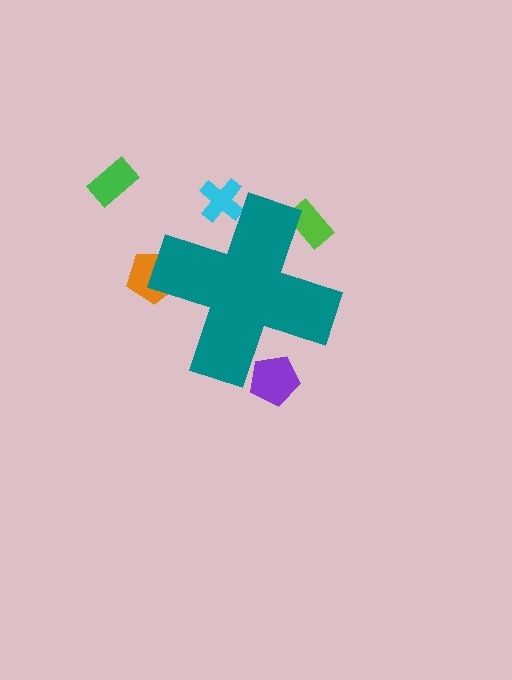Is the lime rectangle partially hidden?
Yes, the lime rectangle is partially hidden behind the teal cross.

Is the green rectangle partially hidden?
No, the green rectangle is fully visible.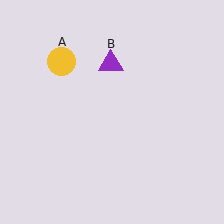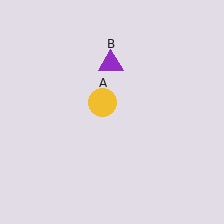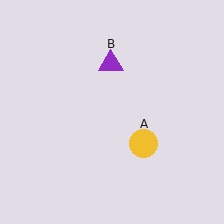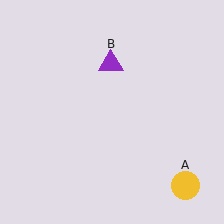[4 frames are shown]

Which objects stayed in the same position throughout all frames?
Purple triangle (object B) remained stationary.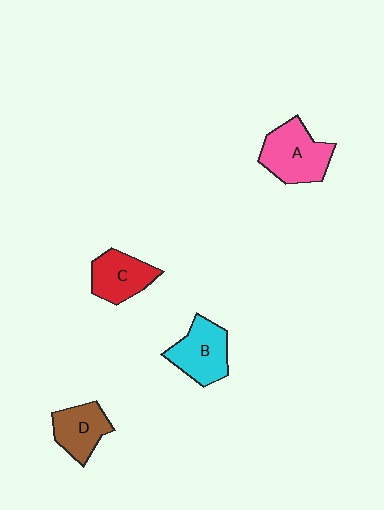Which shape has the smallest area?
Shape D (brown).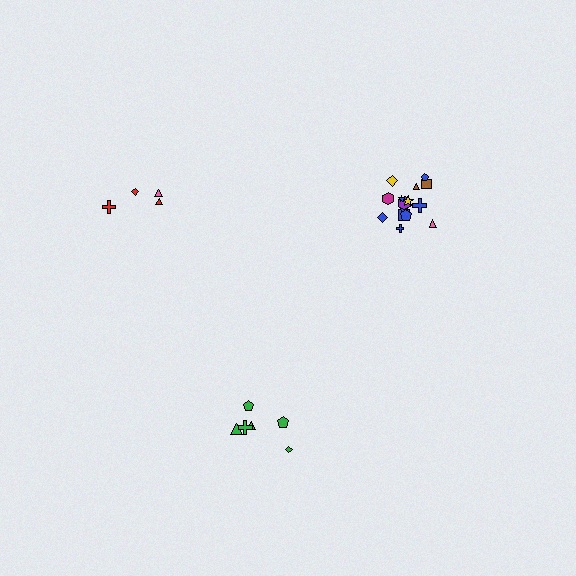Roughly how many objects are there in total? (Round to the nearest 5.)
Roughly 25 objects in total.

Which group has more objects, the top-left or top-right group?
The top-right group.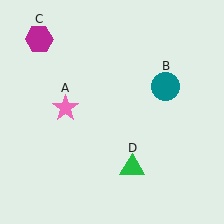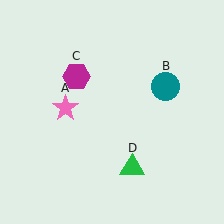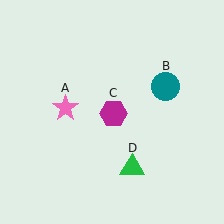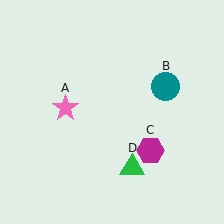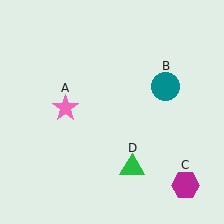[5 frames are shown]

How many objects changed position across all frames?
1 object changed position: magenta hexagon (object C).